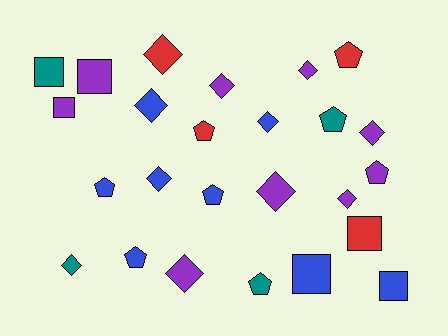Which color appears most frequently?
Purple, with 9 objects.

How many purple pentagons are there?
There is 1 purple pentagon.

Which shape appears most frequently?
Diamond, with 11 objects.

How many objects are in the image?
There are 25 objects.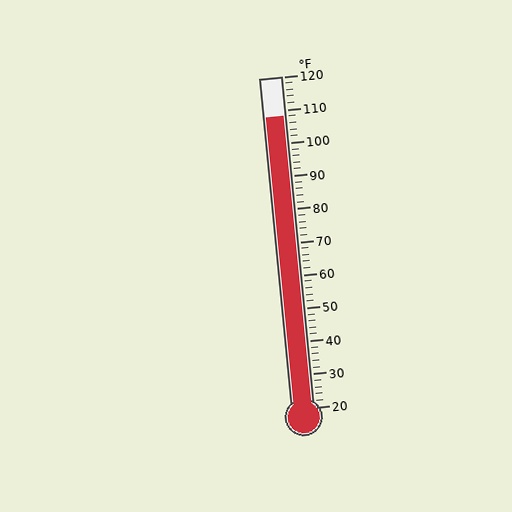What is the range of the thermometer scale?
The thermometer scale ranges from 20°F to 120°F.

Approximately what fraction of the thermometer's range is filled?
The thermometer is filled to approximately 90% of its range.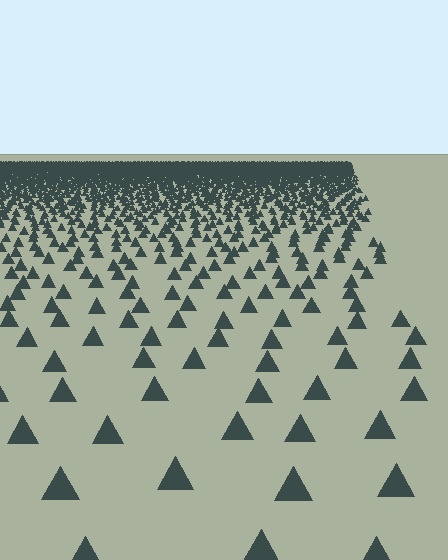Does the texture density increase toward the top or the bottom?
Density increases toward the top.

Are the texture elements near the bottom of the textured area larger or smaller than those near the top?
Larger. Near the bottom, elements are closer to the viewer and appear at a bigger on-screen size.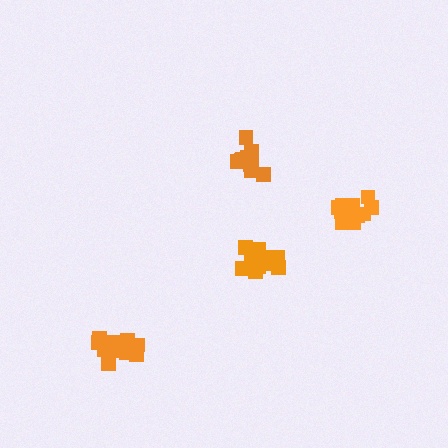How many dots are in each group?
Group 1: 10 dots, Group 2: 16 dots, Group 3: 14 dots, Group 4: 12 dots (52 total).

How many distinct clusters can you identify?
There are 4 distinct clusters.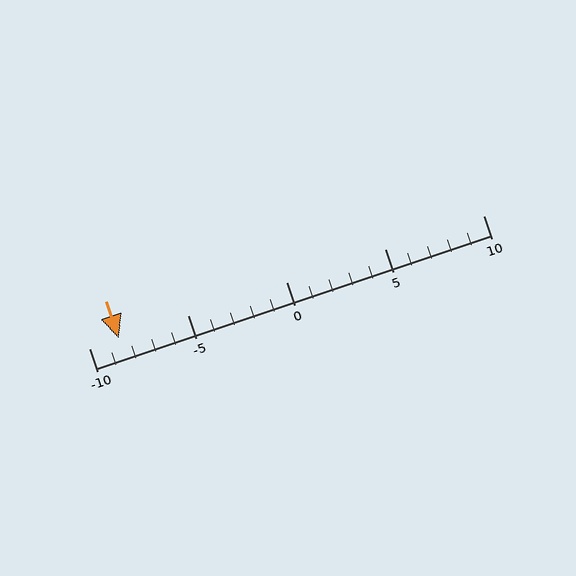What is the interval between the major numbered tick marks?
The major tick marks are spaced 5 units apart.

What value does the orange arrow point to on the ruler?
The orange arrow points to approximately -8.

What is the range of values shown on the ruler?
The ruler shows values from -10 to 10.